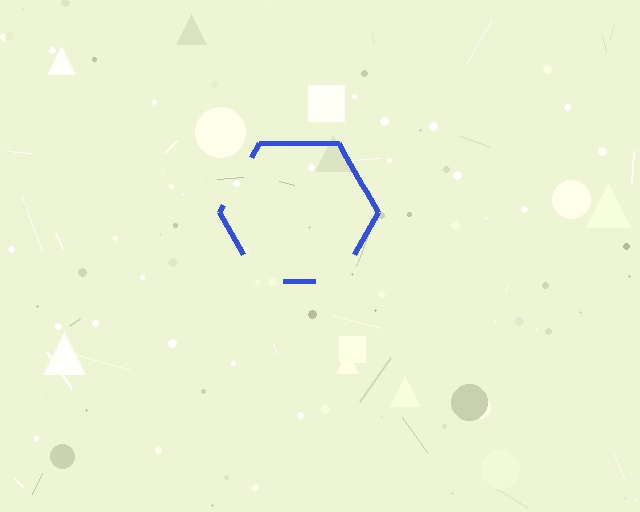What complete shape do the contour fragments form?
The contour fragments form a hexagon.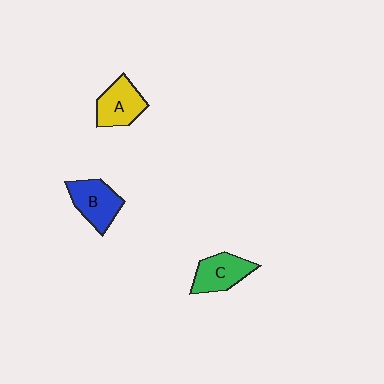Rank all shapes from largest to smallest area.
From largest to smallest: B (blue), C (green), A (yellow).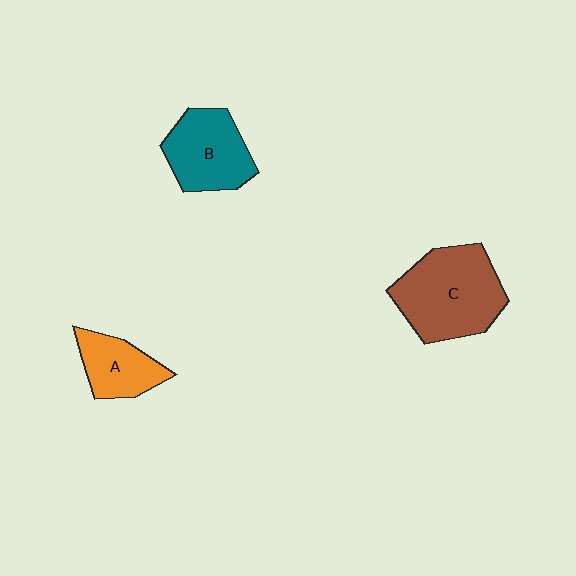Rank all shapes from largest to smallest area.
From largest to smallest: C (brown), B (teal), A (orange).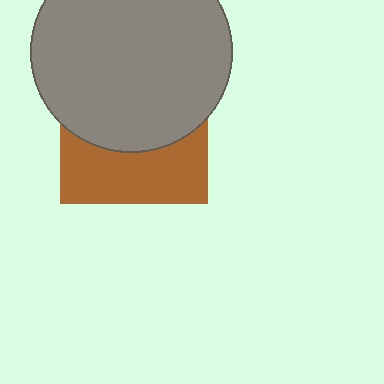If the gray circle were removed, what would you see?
You would see the complete brown square.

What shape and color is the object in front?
The object in front is a gray circle.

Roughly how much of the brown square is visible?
A small part of it is visible (roughly 41%).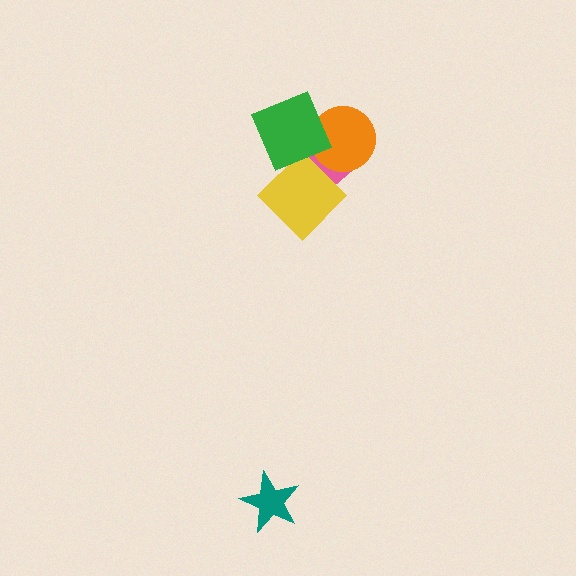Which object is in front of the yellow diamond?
The green diamond is in front of the yellow diamond.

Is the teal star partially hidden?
No, no other shape covers it.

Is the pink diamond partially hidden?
Yes, it is partially covered by another shape.